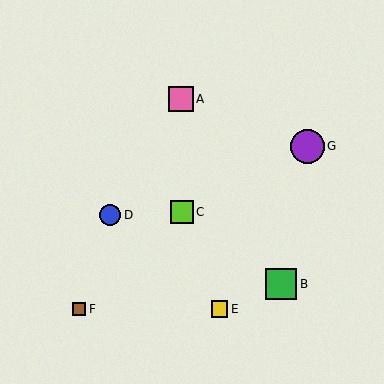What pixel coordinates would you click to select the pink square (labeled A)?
Click at (181, 99) to select the pink square A.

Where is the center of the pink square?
The center of the pink square is at (181, 99).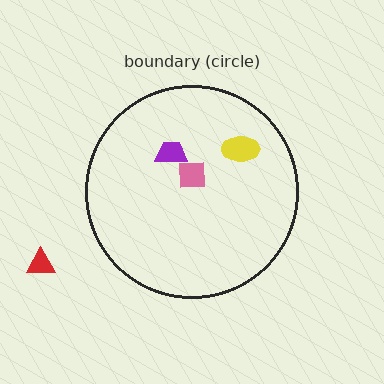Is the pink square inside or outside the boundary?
Inside.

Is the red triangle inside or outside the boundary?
Outside.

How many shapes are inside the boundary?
3 inside, 1 outside.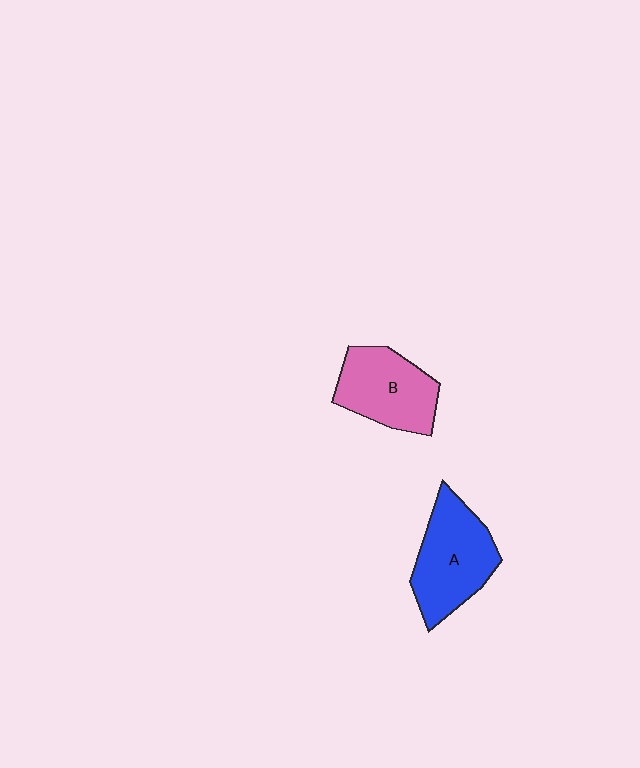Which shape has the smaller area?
Shape B (pink).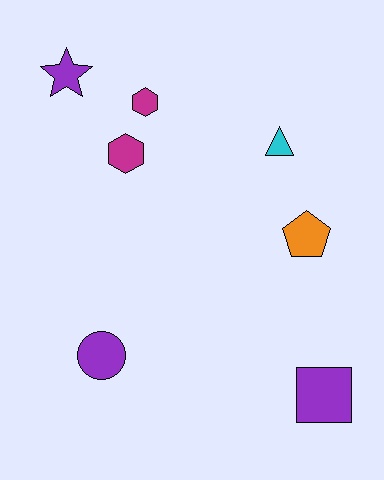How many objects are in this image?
There are 7 objects.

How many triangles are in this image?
There is 1 triangle.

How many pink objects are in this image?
There are no pink objects.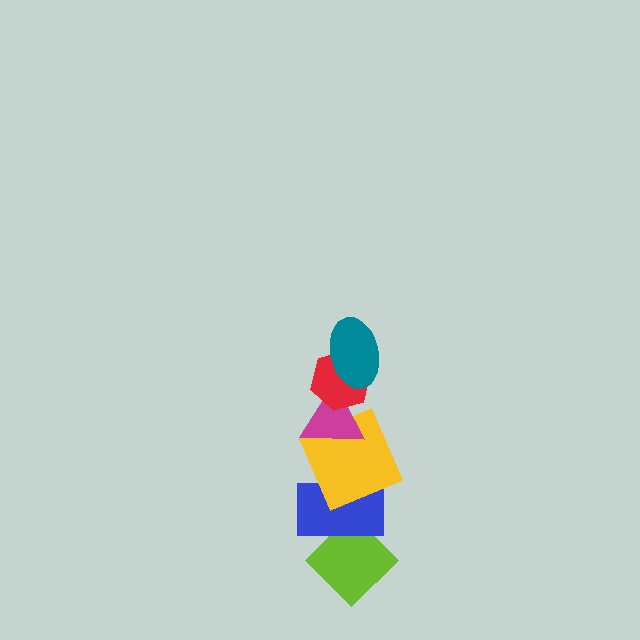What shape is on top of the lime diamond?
The blue rectangle is on top of the lime diamond.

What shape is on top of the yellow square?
The magenta triangle is on top of the yellow square.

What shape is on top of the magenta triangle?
The red hexagon is on top of the magenta triangle.